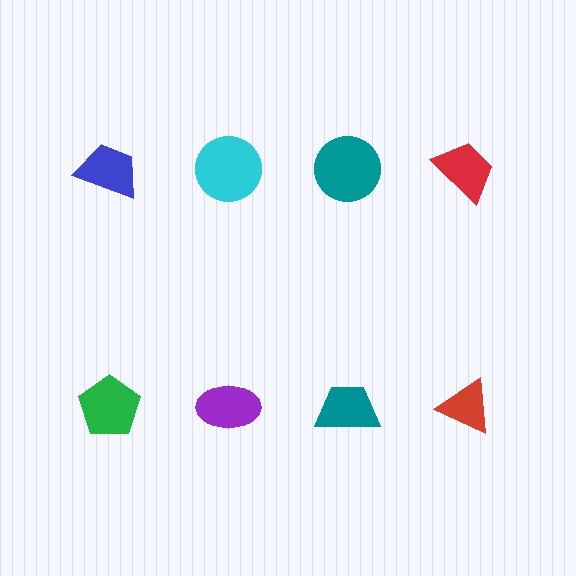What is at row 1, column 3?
A teal circle.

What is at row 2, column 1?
A green pentagon.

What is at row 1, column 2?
A cyan circle.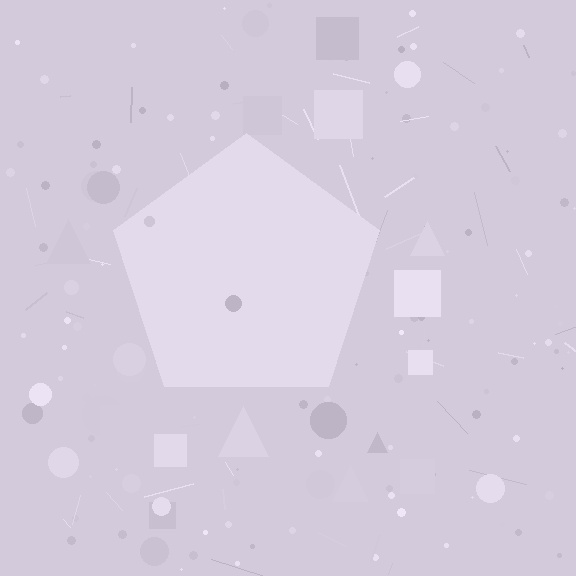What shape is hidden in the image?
A pentagon is hidden in the image.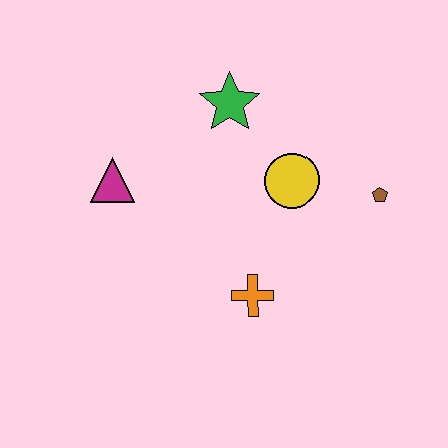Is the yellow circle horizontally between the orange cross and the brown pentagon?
Yes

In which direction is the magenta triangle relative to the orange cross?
The magenta triangle is to the left of the orange cross.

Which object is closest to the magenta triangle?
The green star is closest to the magenta triangle.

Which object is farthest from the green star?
The orange cross is farthest from the green star.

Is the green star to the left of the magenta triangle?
No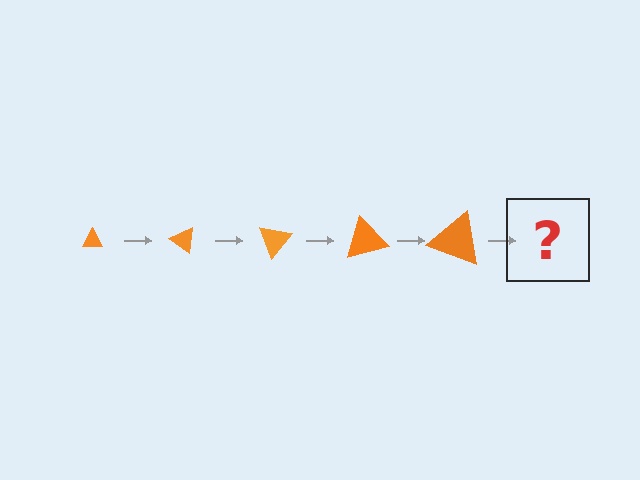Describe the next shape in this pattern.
It should be a triangle, larger than the previous one and rotated 175 degrees from the start.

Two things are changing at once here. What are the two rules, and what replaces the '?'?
The two rules are that the triangle grows larger each step and it rotates 35 degrees each step. The '?' should be a triangle, larger than the previous one and rotated 175 degrees from the start.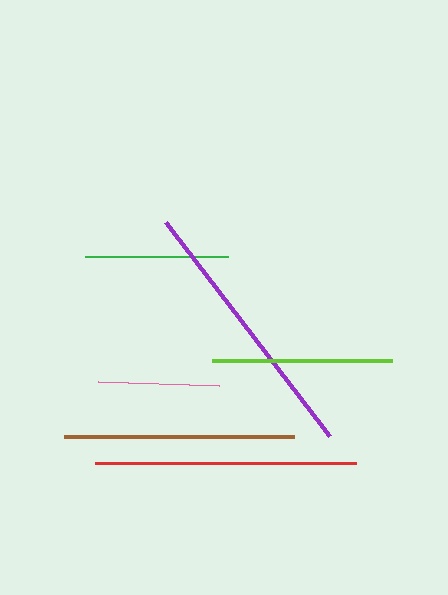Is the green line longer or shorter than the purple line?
The purple line is longer than the green line.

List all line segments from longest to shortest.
From longest to shortest: purple, red, brown, lime, green, pink.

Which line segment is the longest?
The purple line is the longest at approximately 270 pixels.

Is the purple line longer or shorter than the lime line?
The purple line is longer than the lime line.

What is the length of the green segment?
The green segment is approximately 143 pixels long.